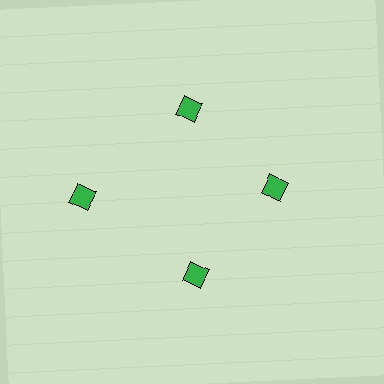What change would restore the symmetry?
The symmetry would be restored by moving it inward, back onto the ring so that all 4 diamonds sit at equal angles and equal distance from the center.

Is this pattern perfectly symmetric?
No. The 4 green diamonds are arranged in a ring, but one element near the 9 o'clock position is pushed outward from the center, breaking the 4-fold rotational symmetry.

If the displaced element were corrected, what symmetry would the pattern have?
It would have 4-fold rotational symmetry — the pattern would map onto itself every 90 degrees.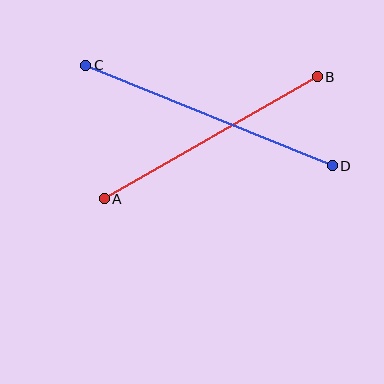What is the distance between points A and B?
The distance is approximately 245 pixels.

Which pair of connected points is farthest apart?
Points C and D are farthest apart.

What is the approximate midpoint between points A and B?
The midpoint is at approximately (211, 138) pixels.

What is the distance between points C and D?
The distance is approximately 266 pixels.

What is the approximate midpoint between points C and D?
The midpoint is at approximately (209, 115) pixels.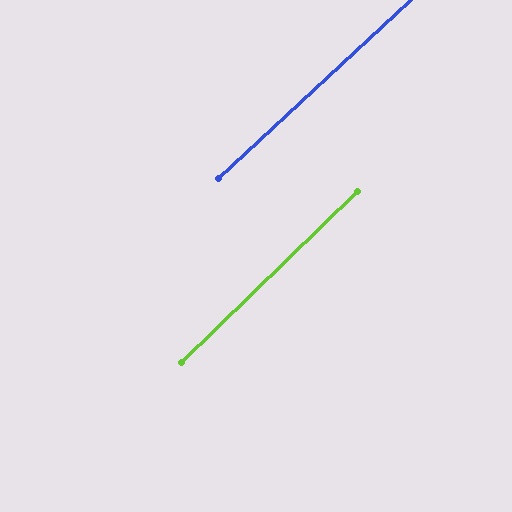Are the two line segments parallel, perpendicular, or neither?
Parallel — their directions differ by only 1.4°.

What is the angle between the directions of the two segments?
Approximately 1 degree.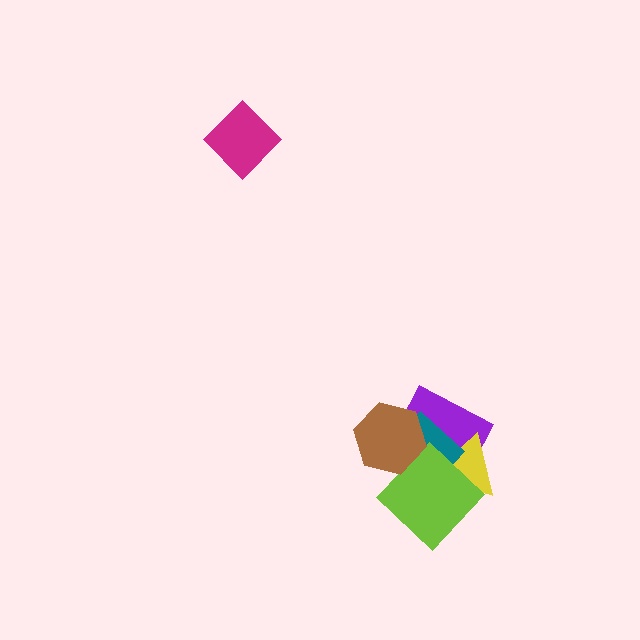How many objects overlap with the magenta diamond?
0 objects overlap with the magenta diamond.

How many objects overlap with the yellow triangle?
3 objects overlap with the yellow triangle.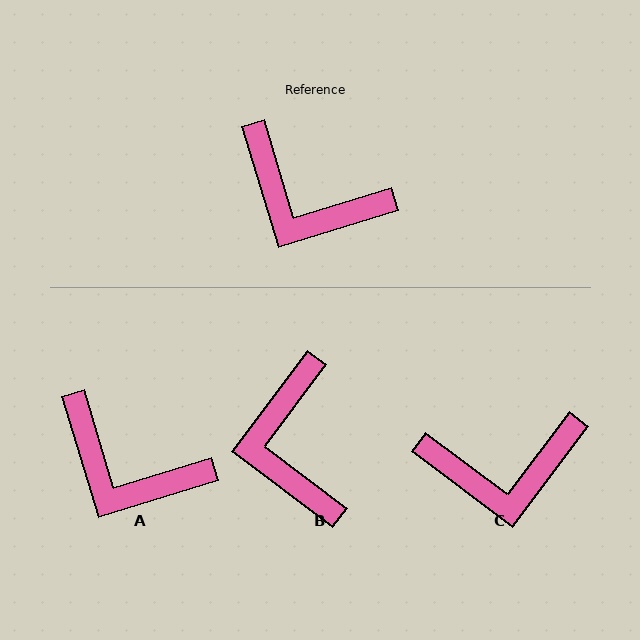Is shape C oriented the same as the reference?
No, it is off by about 36 degrees.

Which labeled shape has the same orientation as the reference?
A.